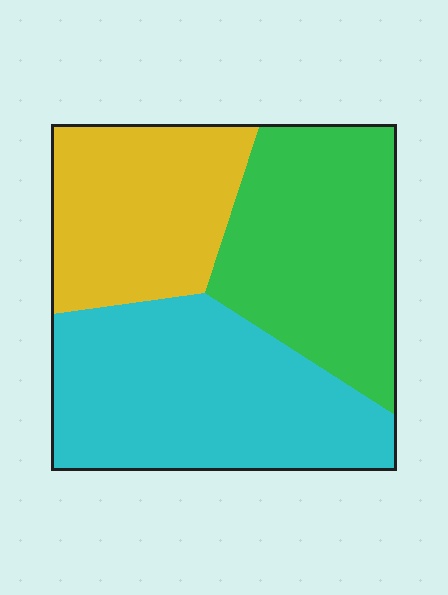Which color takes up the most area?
Cyan, at roughly 40%.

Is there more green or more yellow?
Green.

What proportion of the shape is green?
Green covers roughly 35% of the shape.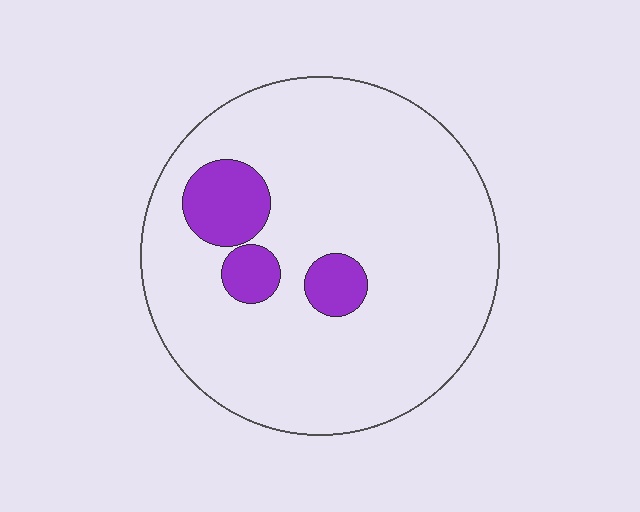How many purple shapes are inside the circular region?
3.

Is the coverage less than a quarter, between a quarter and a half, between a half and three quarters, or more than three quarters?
Less than a quarter.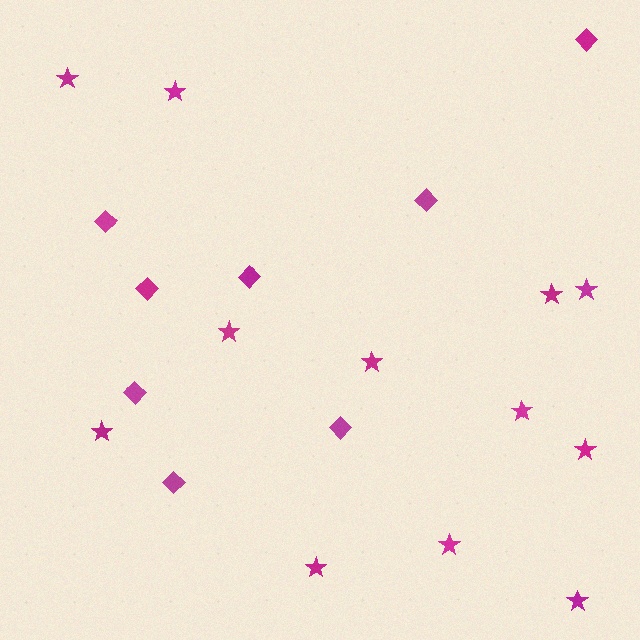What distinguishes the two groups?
There are 2 groups: one group of stars (12) and one group of diamonds (8).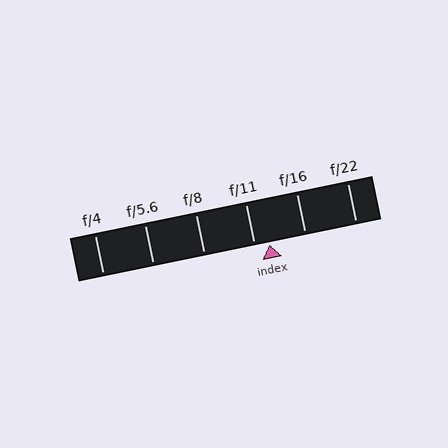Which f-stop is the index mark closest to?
The index mark is closest to f/11.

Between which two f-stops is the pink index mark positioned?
The index mark is between f/11 and f/16.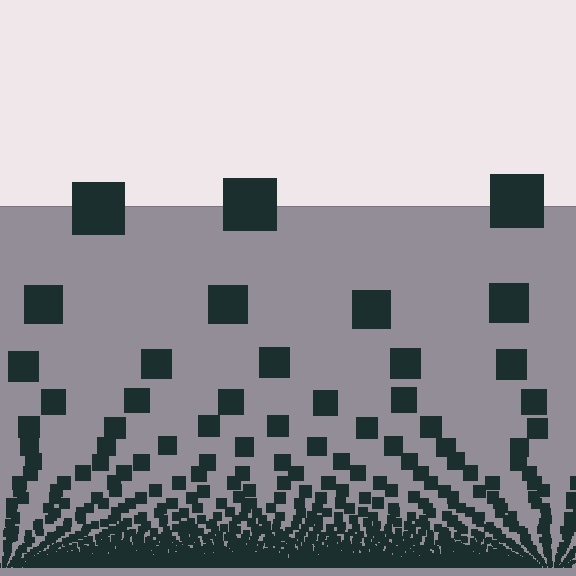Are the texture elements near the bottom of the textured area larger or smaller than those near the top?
Smaller. The gradient is inverted — elements near the bottom are smaller and denser.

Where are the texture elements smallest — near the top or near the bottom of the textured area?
Near the bottom.